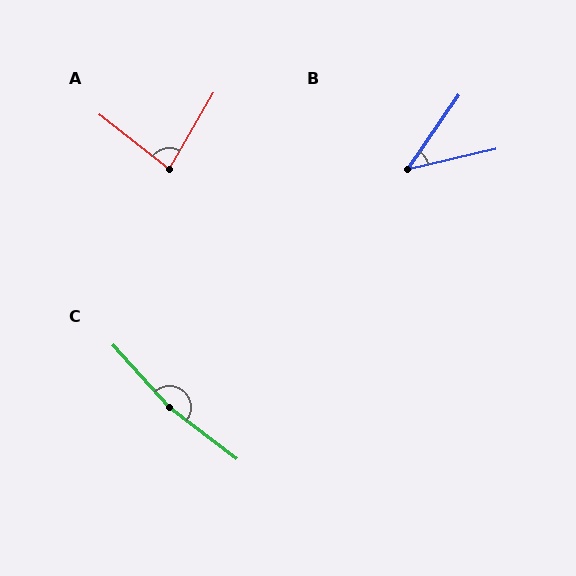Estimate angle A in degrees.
Approximately 82 degrees.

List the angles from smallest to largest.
B (42°), A (82°), C (169°).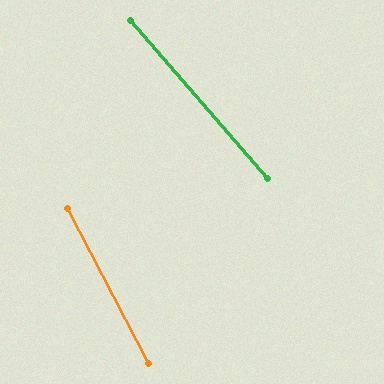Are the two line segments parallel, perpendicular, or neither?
Neither parallel nor perpendicular — they differ by about 14°.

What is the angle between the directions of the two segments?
Approximately 14 degrees.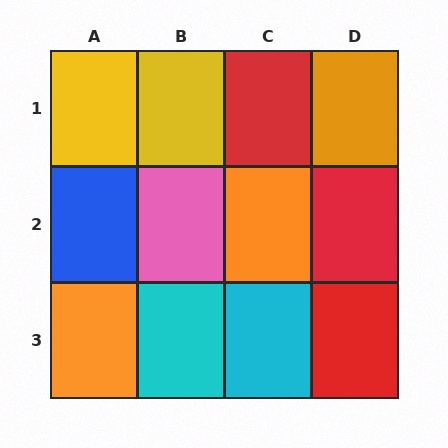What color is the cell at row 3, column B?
Cyan.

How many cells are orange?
3 cells are orange.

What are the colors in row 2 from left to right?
Blue, pink, orange, red.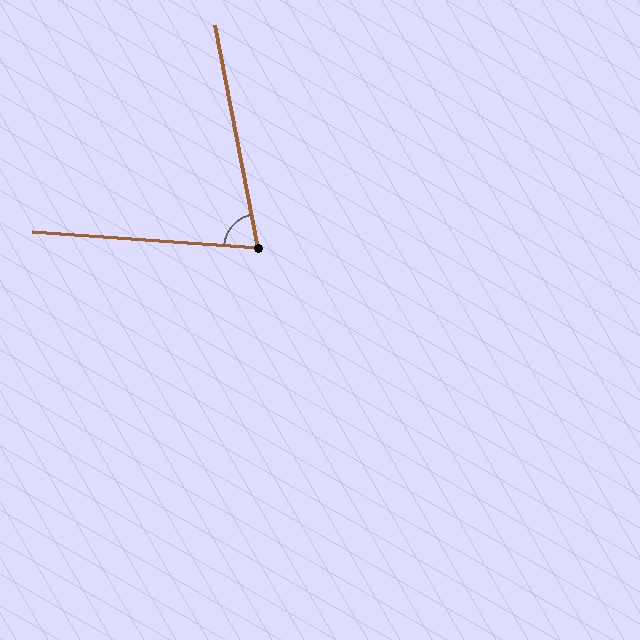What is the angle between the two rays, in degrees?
Approximately 75 degrees.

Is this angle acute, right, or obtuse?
It is acute.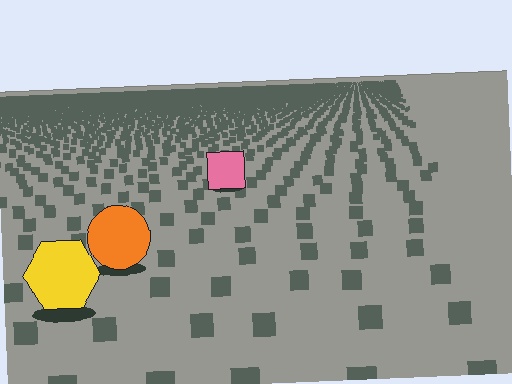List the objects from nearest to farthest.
From nearest to farthest: the yellow hexagon, the orange circle, the pink square.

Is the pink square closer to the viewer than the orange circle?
No. The orange circle is closer — you can tell from the texture gradient: the ground texture is coarser near it.